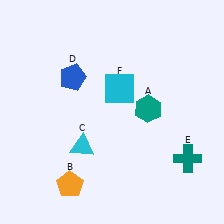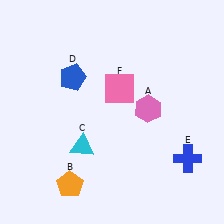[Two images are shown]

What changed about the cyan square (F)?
In Image 1, F is cyan. In Image 2, it changed to pink.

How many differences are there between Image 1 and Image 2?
There are 3 differences between the two images.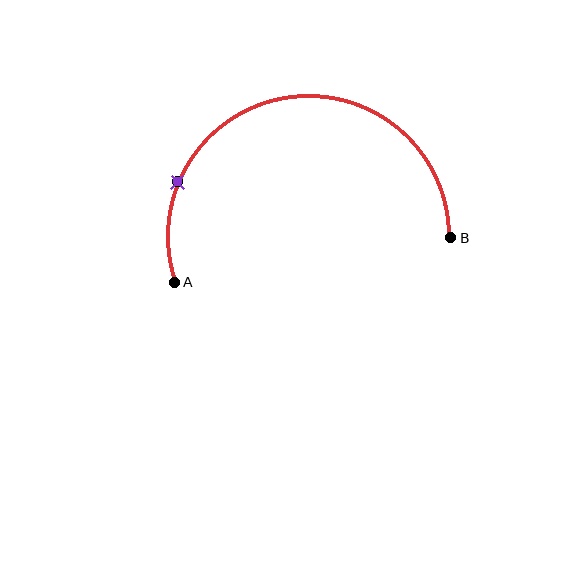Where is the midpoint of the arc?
The arc midpoint is the point on the curve farthest from the straight line joining A and B. It sits above that line.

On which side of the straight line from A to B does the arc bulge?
The arc bulges above the straight line connecting A and B.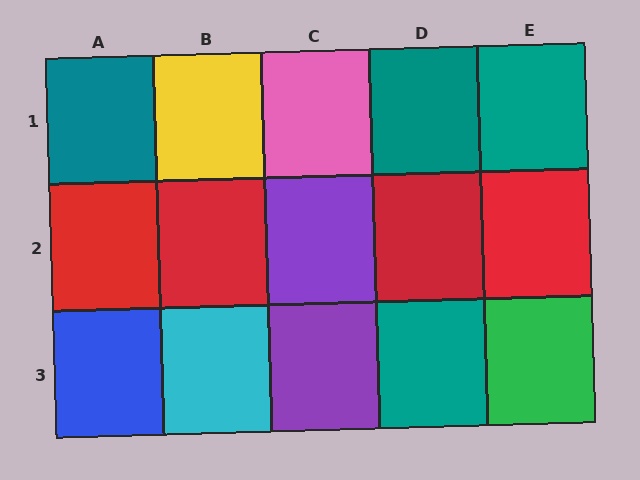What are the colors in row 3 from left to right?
Blue, cyan, purple, teal, green.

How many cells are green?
1 cell is green.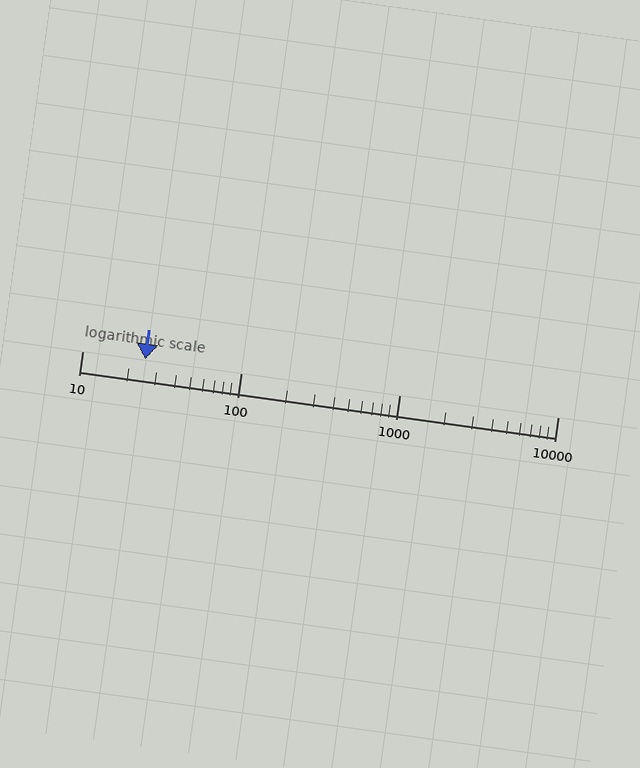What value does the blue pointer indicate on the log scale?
The pointer indicates approximately 25.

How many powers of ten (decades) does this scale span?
The scale spans 3 decades, from 10 to 10000.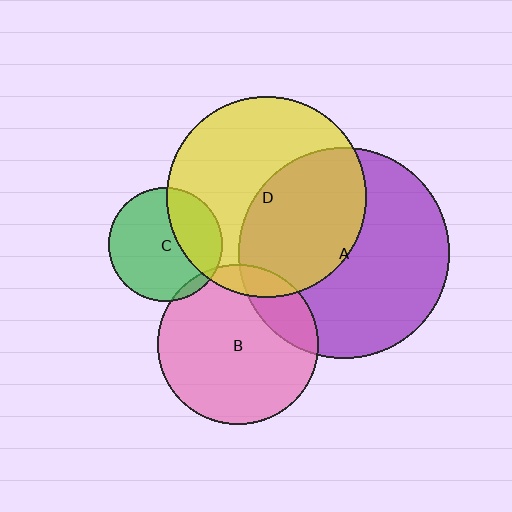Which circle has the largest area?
Circle A (purple).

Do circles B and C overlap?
Yes.